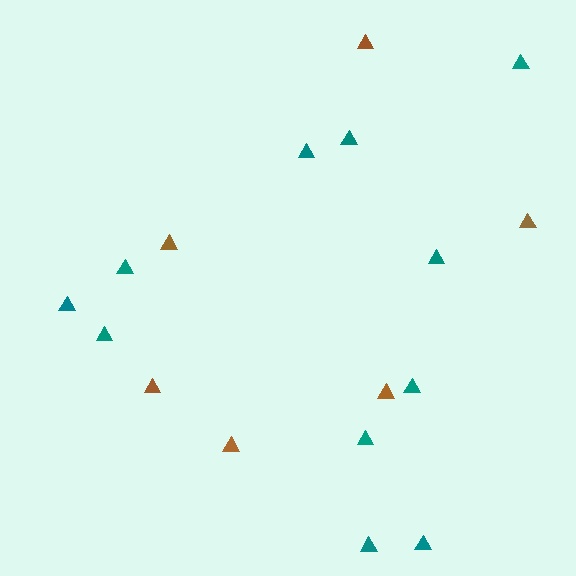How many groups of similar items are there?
There are 2 groups: one group of brown triangles (6) and one group of teal triangles (11).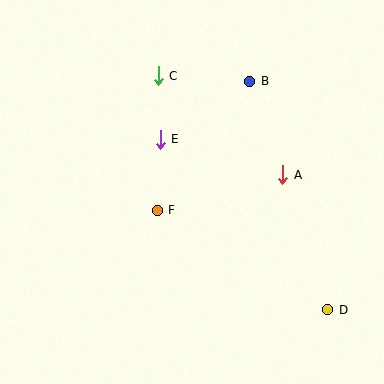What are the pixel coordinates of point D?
Point D is at (328, 309).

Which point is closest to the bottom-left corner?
Point F is closest to the bottom-left corner.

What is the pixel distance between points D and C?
The distance between D and C is 289 pixels.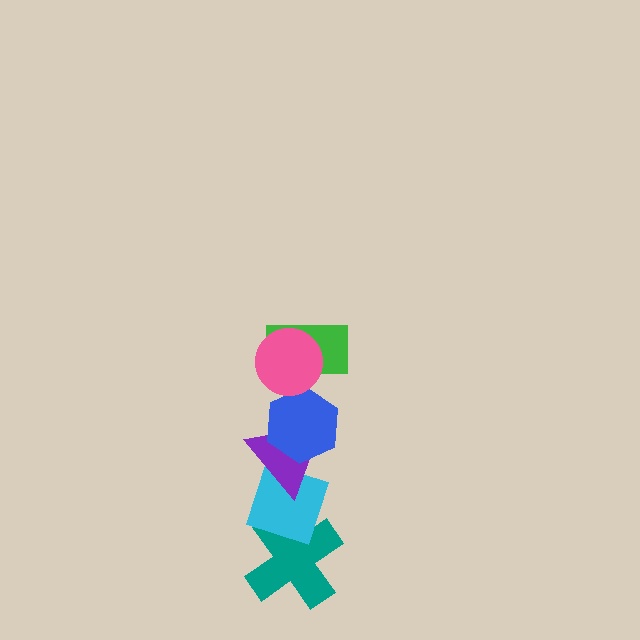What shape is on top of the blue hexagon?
The green rectangle is on top of the blue hexagon.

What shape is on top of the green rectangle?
The pink circle is on top of the green rectangle.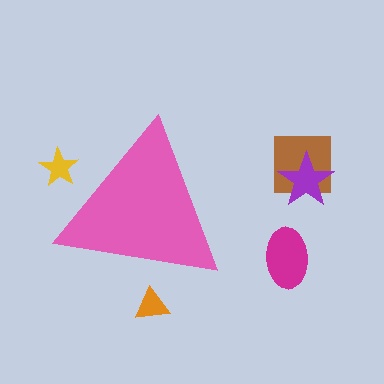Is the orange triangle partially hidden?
Yes, the orange triangle is partially hidden behind the pink triangle.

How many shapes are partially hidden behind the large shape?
2 shapes are partially hidden.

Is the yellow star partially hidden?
Yes, the yellow star is partially hidden behind the pink triangle.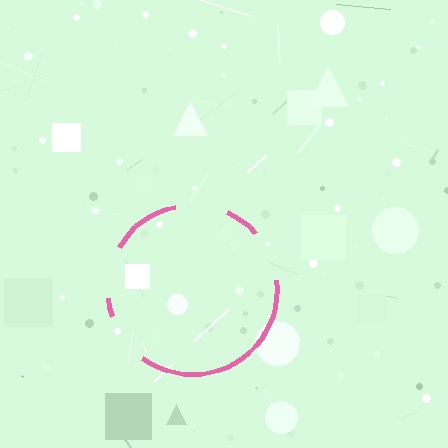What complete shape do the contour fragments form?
The contour fragments form a circle.